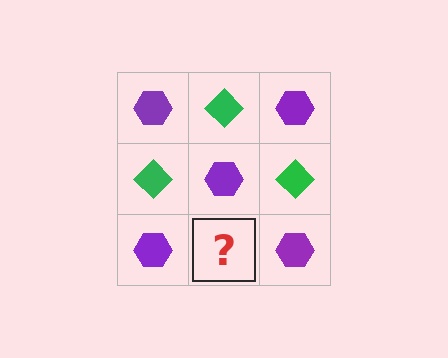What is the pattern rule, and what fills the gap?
The rule is that it alternates purple hexagon and green diamond in a checkerboard pattern. The gap should be filled with a green diamond.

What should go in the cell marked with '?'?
The missing cell should contain a green diamond.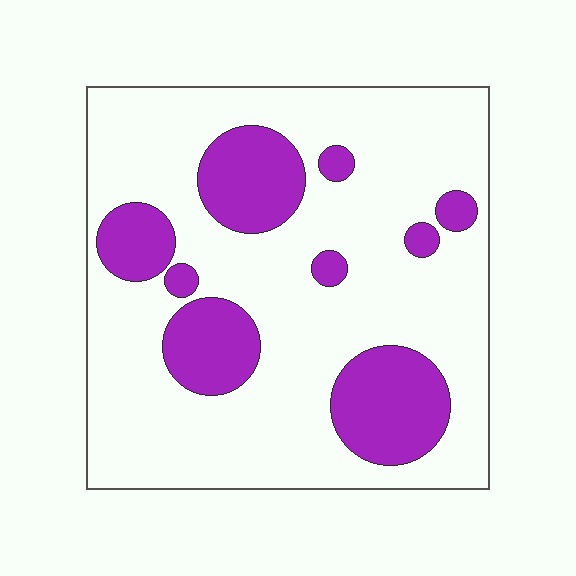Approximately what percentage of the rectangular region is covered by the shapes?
Approximately 25%.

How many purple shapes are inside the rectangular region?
9.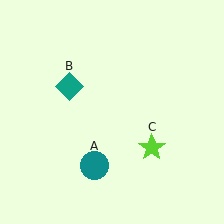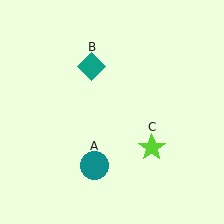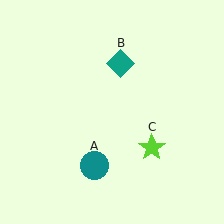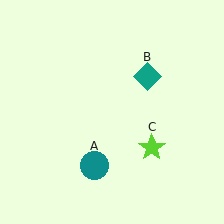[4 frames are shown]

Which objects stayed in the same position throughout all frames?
Teal circle (object A) and lime star (object C) remained stationary.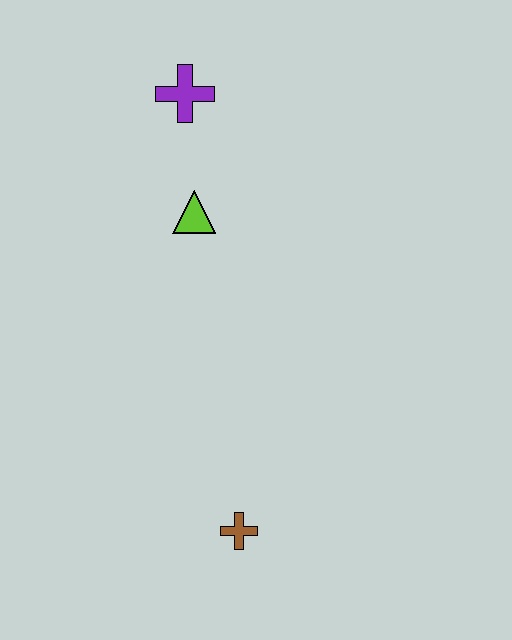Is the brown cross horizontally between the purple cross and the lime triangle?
No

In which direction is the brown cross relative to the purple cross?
The brown cross is below the purple cross.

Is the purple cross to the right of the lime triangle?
No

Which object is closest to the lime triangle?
The purple cross is closest to the lime triangle.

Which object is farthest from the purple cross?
The brown cross is farthest from the purple cross.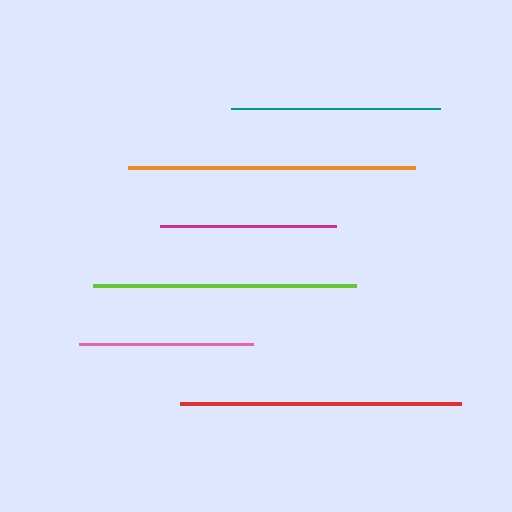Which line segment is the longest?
The orange line is the longest at approximately 287 pixels.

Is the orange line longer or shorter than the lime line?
The orange line is longer than the lime line.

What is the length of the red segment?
The red segment is approximately 281 pixels long.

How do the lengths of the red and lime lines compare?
The red and lime lines are approximately the same length.